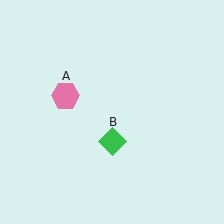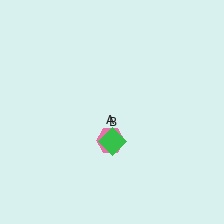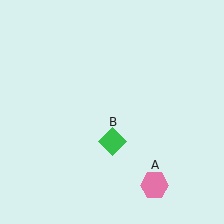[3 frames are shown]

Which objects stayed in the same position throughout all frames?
Green diamond (object B) remained stationary.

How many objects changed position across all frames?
1 object changed position: pink hexagon (object A).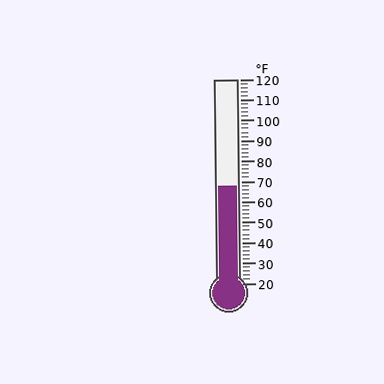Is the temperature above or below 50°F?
The temperature is above 50°F.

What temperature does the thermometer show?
The thermometer shows approximately 68°F.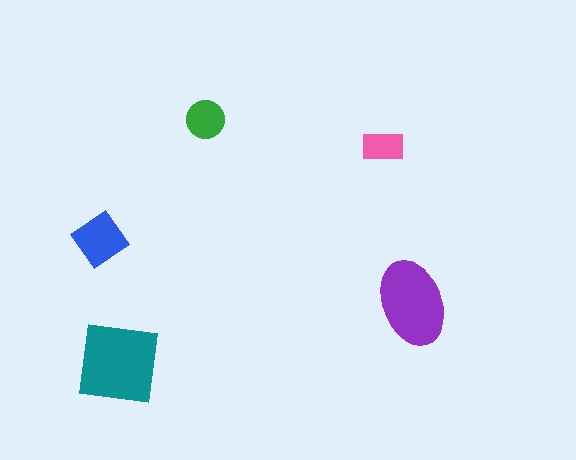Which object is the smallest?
The pink rectangle.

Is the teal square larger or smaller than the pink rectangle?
Larger.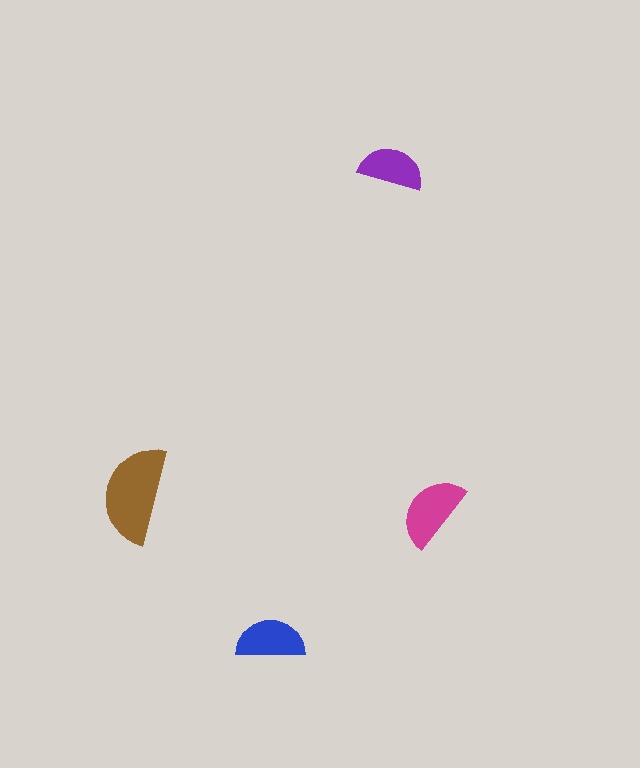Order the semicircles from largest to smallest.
the brown one, the magenta one, the blue one, the purple one.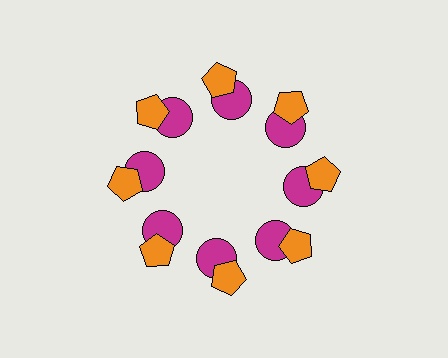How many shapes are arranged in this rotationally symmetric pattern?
There are 16 shapes, arranged in 8 groups of 2.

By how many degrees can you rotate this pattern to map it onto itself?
The pattern maps onto itself every 45 degrees of rotation.